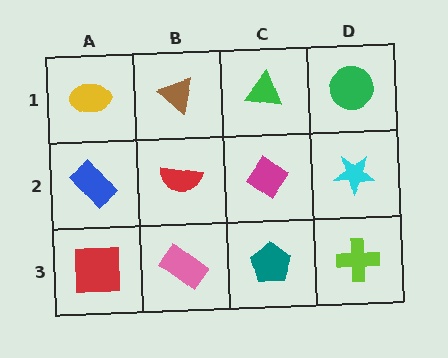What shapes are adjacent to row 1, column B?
A red semicircle (row 2, column B), a yellow ellipse (row 1, column A), a green triangle (row 1, column C).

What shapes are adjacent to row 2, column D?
A green circle (row 1, column D), a lime cross (row 3, column D), a magenta diamond (row 2, column C).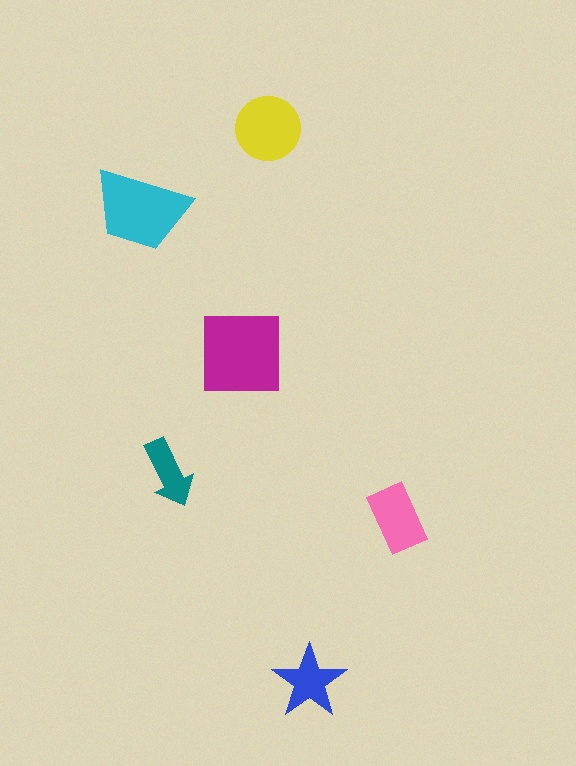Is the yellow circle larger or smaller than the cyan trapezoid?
Smaller.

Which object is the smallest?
The teal arrow.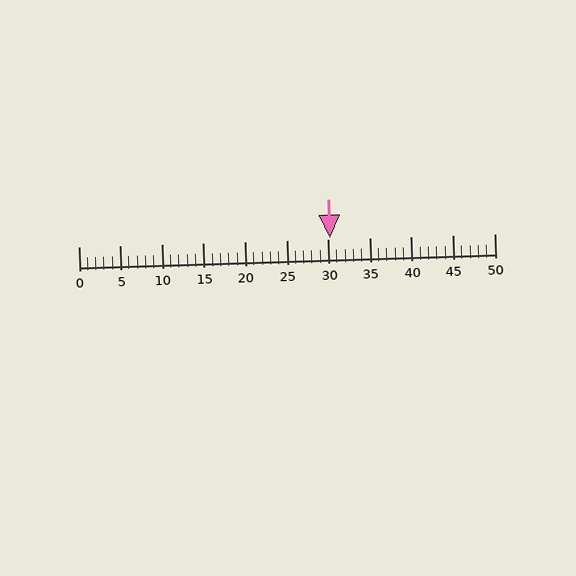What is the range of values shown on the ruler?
The ruler shows values from 0 to 50.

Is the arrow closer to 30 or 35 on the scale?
The arrow is closer to 30.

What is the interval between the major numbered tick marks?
The major tick marks are spaced 5 units apart.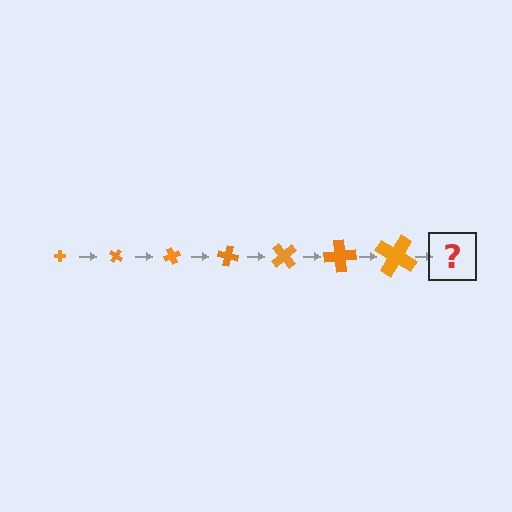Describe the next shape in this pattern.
It should be a cross, larger than the previous one and rotated 245 degrees from the start.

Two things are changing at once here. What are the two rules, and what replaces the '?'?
The two rules are that the cross grows larger each step and it rotates 35 degrees each step. The '?' should be a cross, larger than the previous one and rotated 245 degrees from the start.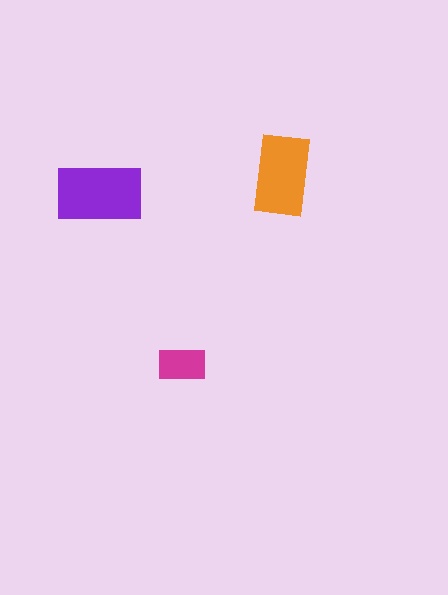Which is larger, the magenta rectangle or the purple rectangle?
The purple one.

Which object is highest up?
The orange rectangle is topmost.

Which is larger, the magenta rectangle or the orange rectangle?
The orange one.